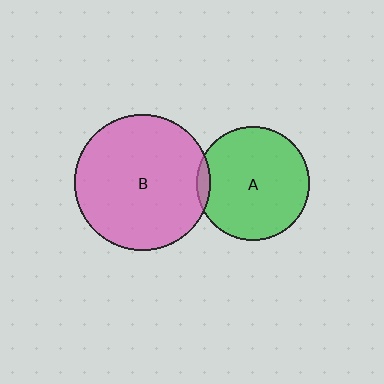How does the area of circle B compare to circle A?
Approximately 1.4 times.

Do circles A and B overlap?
Yes.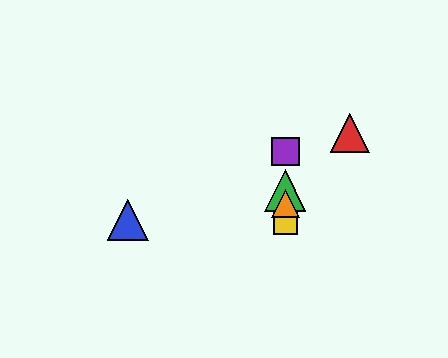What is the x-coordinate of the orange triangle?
The orange triangle is at x≈285.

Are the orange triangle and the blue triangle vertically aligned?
No, the orange triangle is at x≈285 and the blue triangle is at x≈128.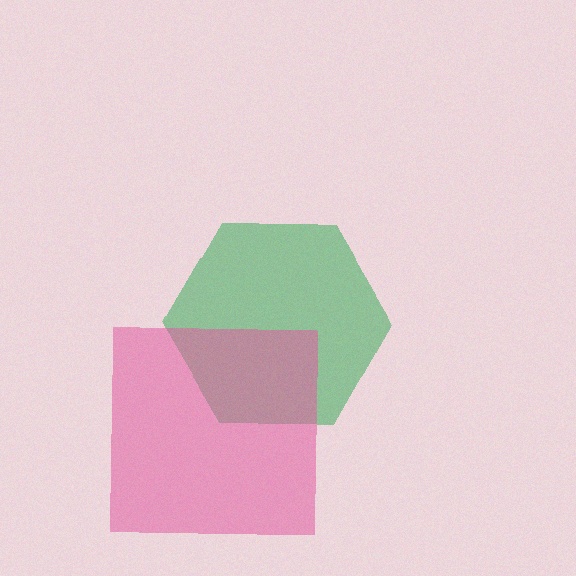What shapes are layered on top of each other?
The layered shapes are: a green hexagon, a pink square.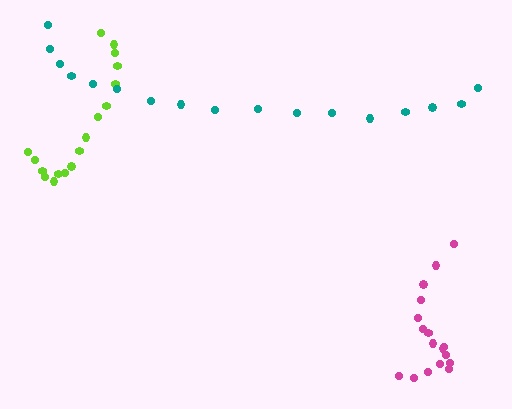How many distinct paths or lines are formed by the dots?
There are 3 distinct paths.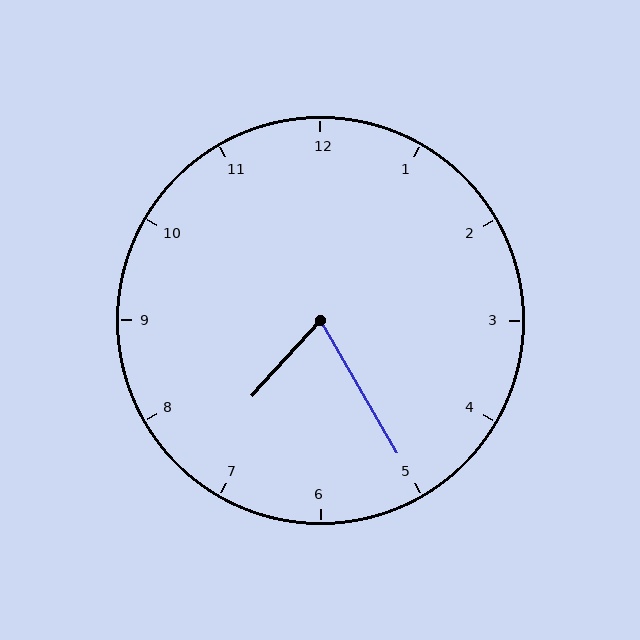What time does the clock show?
7:25.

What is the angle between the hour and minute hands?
Approximately 72 degrees.